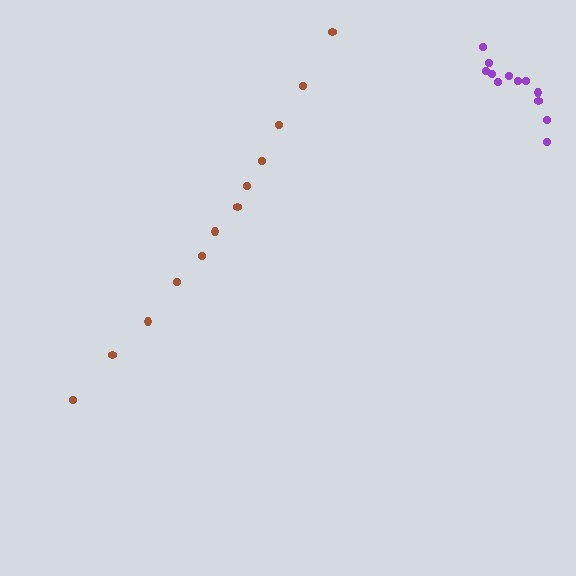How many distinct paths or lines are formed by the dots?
There are 2 distinct paths.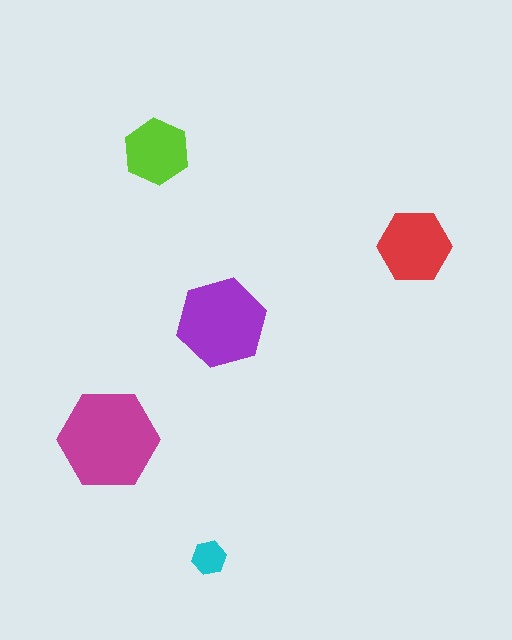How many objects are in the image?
There are 5 objects in the image.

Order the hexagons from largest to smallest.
the magenta one, the purple one, the red one, the lime one, the cyan one.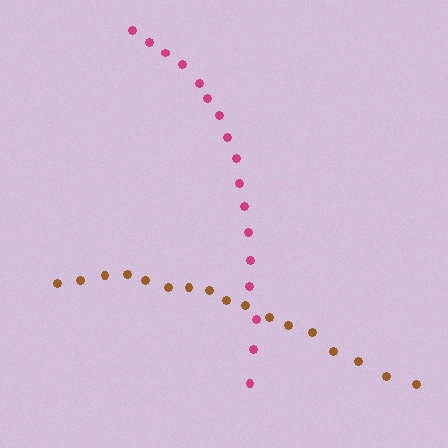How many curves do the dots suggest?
There are 2 distinct paths.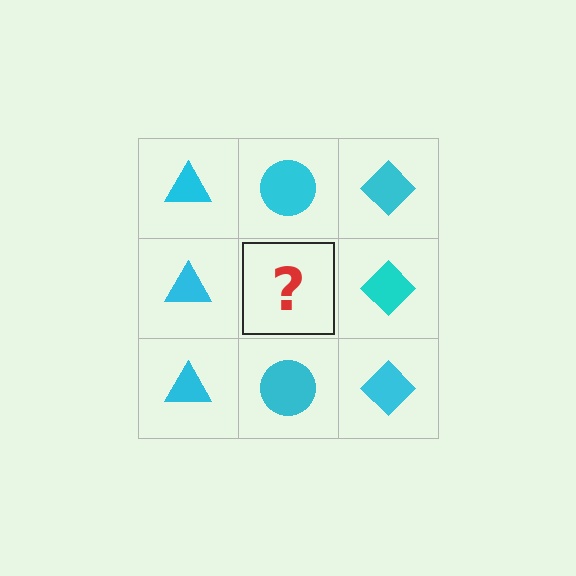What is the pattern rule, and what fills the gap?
The rule is that each column has a consistent shape. The gap should be filled with a cyan circle.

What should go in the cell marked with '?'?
The missing cell should contain a cyan circle.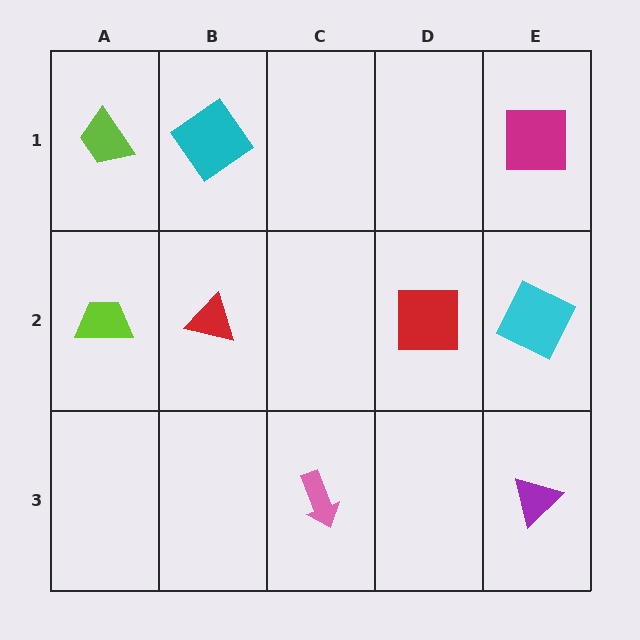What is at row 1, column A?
A lime trapezoid.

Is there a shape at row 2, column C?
No, that cell is empty.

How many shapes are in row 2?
4 shapes.